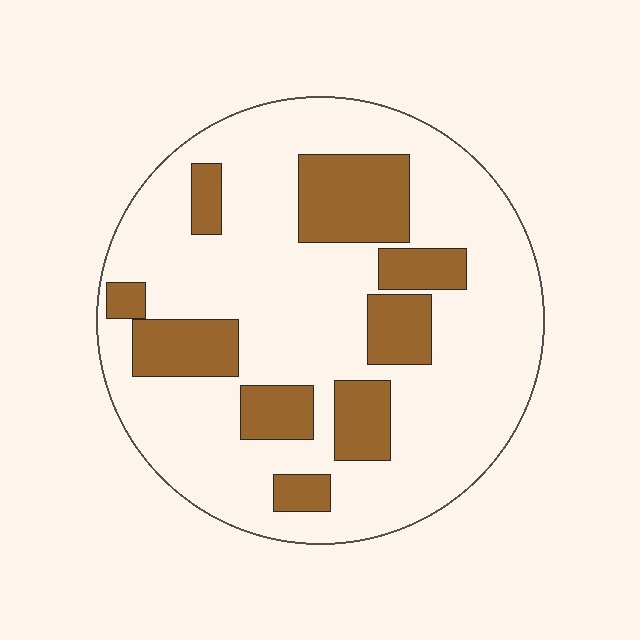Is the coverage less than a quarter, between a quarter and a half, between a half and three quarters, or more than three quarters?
Less than a quarter.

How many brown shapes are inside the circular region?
9.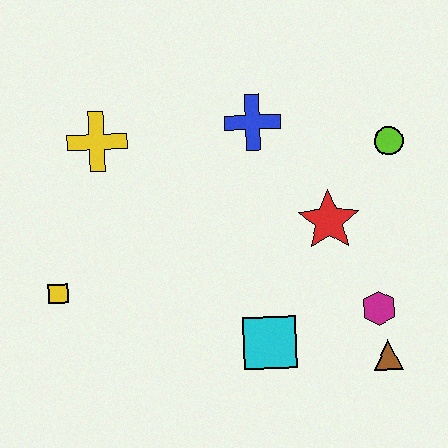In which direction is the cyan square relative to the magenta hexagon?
The cyan square is to the left of the magenta hexagon.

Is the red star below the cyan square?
No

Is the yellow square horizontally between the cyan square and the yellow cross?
No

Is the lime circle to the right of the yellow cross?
Yes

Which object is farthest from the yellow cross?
The brown triangle is farthest from the yellow cross.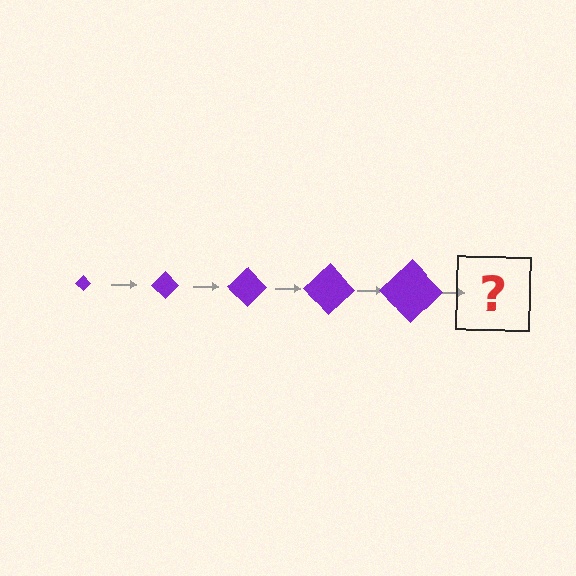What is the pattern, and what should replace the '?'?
The pattern is that the diamond gets progressively larger each step. The '?' should be a purple diamond, larger than the previous one.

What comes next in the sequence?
The next element should be a purple diamond, larger than the previous one.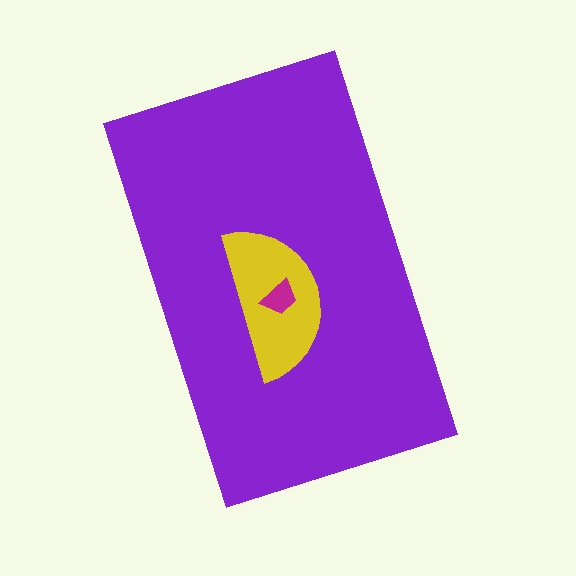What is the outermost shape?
The purple rectangle.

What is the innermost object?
The magenta trapezoid.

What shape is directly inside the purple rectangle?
The yellow semicircle.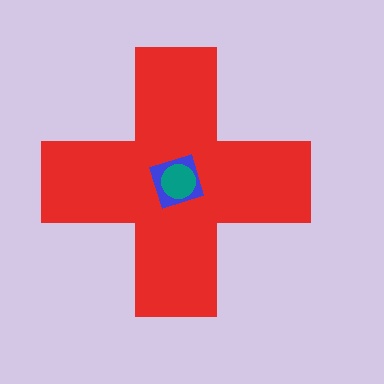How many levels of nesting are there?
3.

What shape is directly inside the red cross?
The blue square.